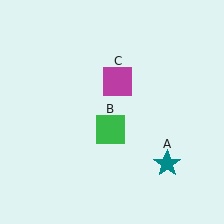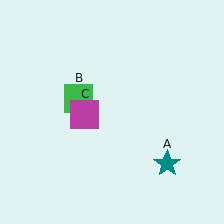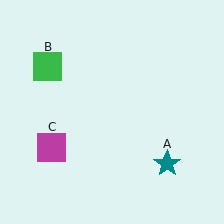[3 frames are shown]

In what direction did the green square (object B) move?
The green square (object B) moved up and to the left.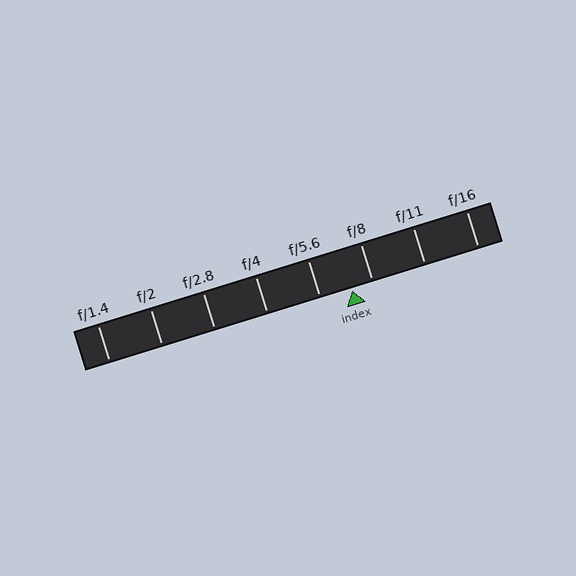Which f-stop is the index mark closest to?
The index mark is closest to f/8.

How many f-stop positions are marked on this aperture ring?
There are 8 f-stop positions marked.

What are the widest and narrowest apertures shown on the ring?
The widest aperture shown is f/1.4 and the narrowest is f/16.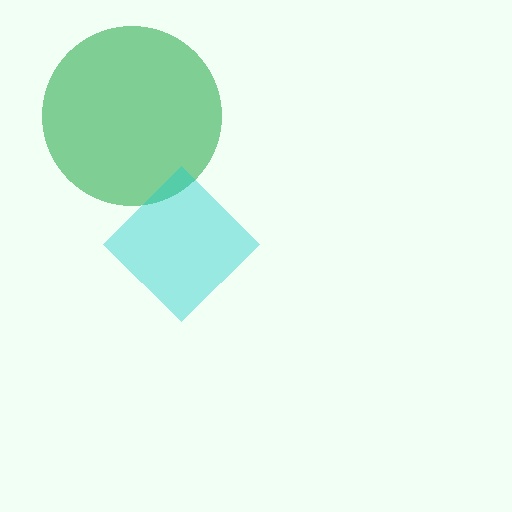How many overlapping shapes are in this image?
There are 2 overlapping shapes in the image.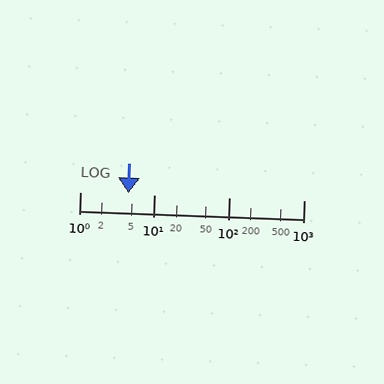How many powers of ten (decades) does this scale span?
The scale spans 3 decades, from 1 to 1000.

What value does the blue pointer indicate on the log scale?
The pointer indicates approximately 4.4.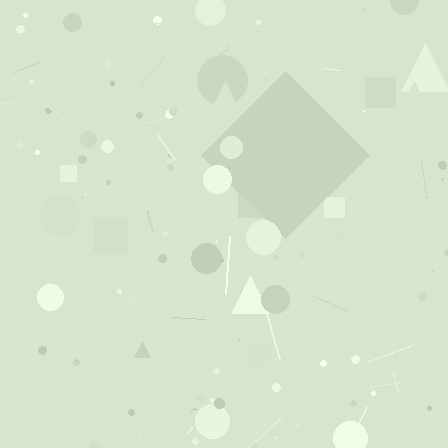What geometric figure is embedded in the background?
A diamond is embedded in the background.